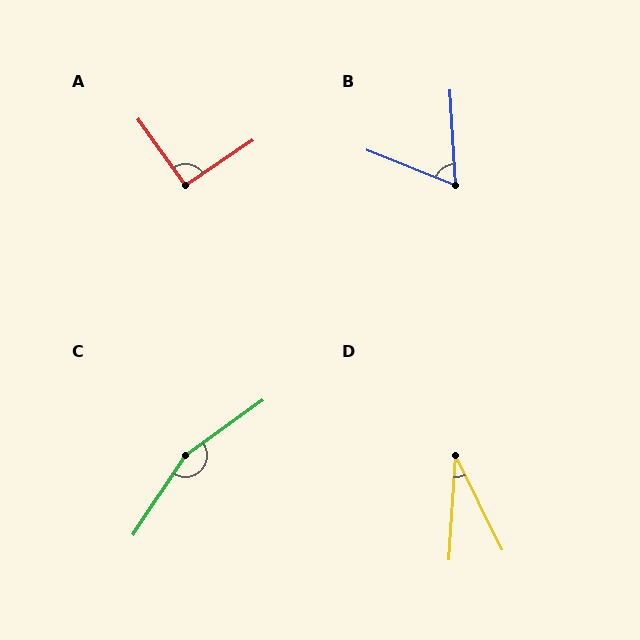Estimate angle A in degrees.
Approximately 91 degrees.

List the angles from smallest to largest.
D (30°), B (65°), A (91°), C (159°).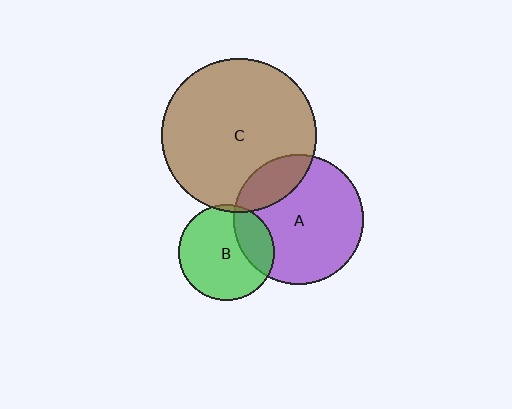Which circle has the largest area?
Circle C (brown).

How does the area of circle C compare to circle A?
Approximately 1.4 times.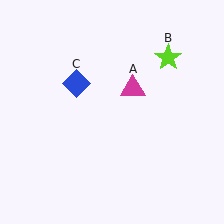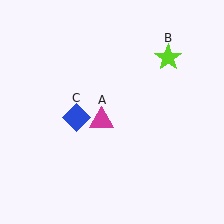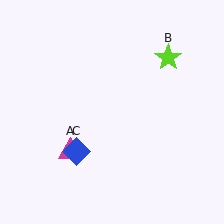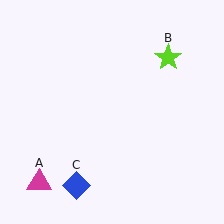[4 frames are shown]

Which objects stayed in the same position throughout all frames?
Lime star (object B) remained stationary.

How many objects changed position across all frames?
2 objects changed position: magenta triangle (object A), blue diamond (object C).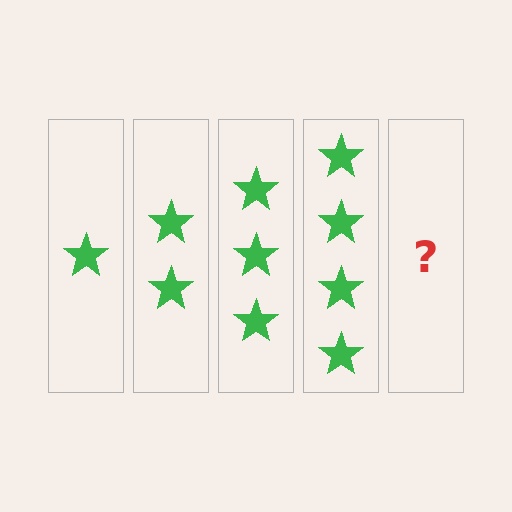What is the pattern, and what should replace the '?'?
The pattern is that each step adds one more star. The '?' should be 5 stars.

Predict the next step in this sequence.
The next step is 5 stars.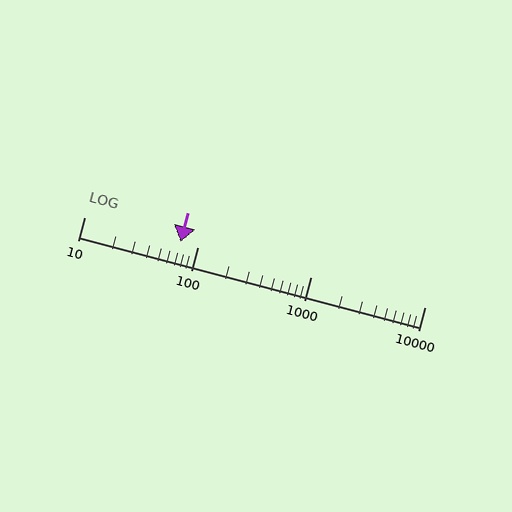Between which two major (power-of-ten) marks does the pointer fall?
The pointer is between 10 and 100.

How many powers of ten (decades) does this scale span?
The scale spans 3 decades, from 10 to 10000.